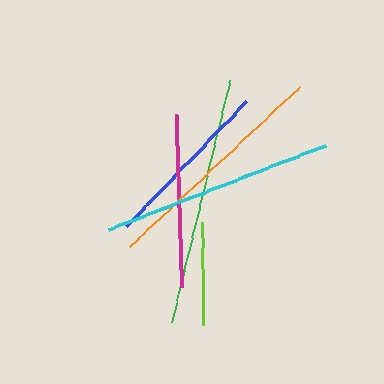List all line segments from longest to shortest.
From longest to shortest: green, orange, cyan, magenta, blue, lime.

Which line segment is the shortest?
The lime line is the shortest at approximately 103 pixels.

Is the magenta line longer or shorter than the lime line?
The magenta line is longer than the lime line.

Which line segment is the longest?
The green line is the longest at approximately 250 pixels.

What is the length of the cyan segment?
The cyan segment is approximately 232 pixels long.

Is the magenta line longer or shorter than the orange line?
The orange line is longer than the magenta line.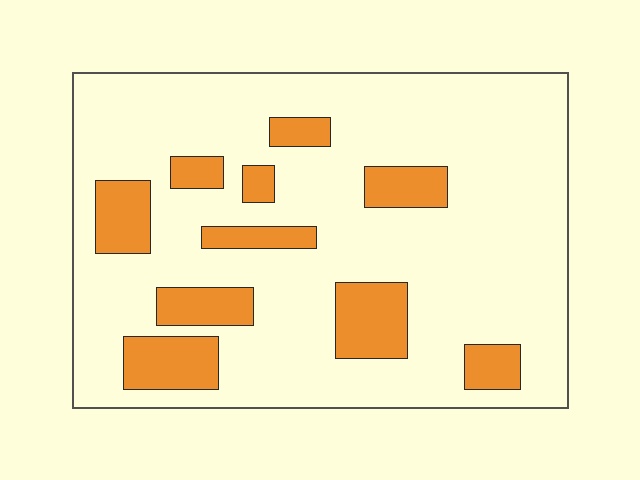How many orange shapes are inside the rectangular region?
10.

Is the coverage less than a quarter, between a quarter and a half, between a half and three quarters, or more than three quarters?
Less than a quarter.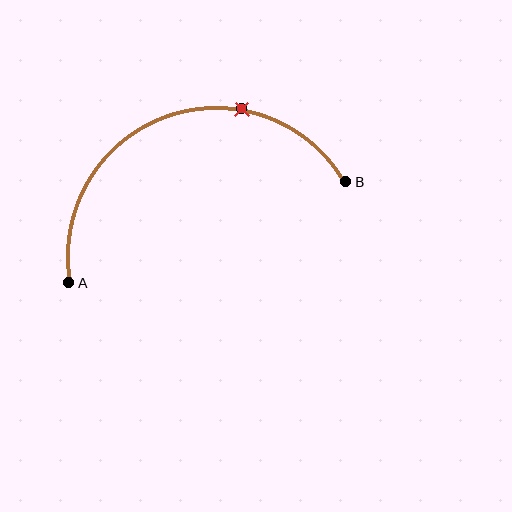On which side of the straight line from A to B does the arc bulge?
The arc bulges above the straight line connecting A and B.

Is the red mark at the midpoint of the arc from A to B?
No. The red mark lies on the arc but is closer to endpoint B. The arc midpoint would be at the point on the curve equidistant along the arc from both A and B.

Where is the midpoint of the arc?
The arc midpoint is the point on the curve farthest from the straight line joining A and B. It sits above that line.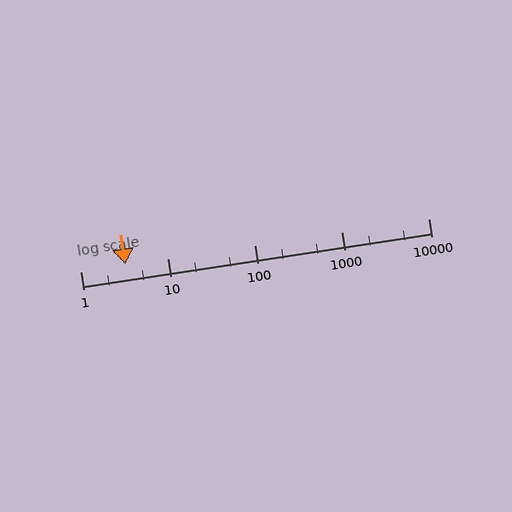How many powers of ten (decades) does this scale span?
The scale spans 4 decades, from 1 to 10000.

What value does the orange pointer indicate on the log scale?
The pointer indicates approximately 3.3.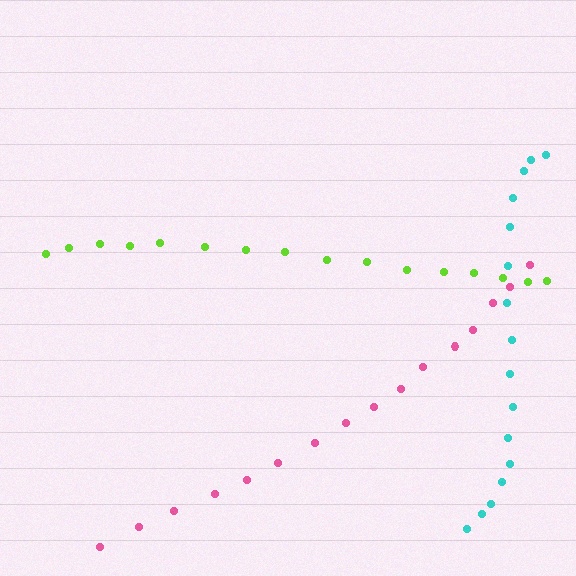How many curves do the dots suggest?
There are 3 distinct paths.